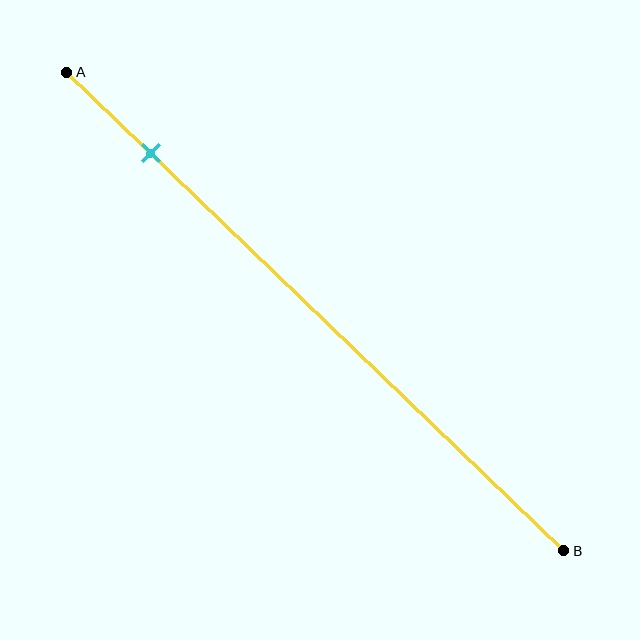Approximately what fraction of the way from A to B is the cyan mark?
The cyan mark is approximately 15% of the way from A to B.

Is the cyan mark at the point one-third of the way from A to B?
No, the mark is at about 15% from A, not at the 33% one-third point.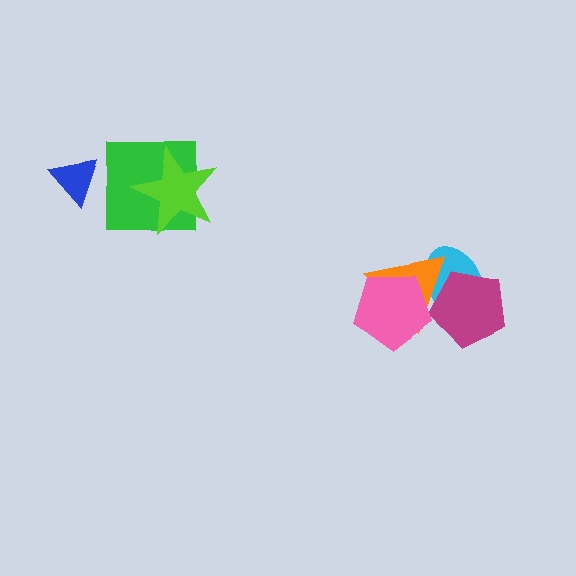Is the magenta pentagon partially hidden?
Yes, it is partially covered by another shape.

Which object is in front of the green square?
The lime star is in front of the green square.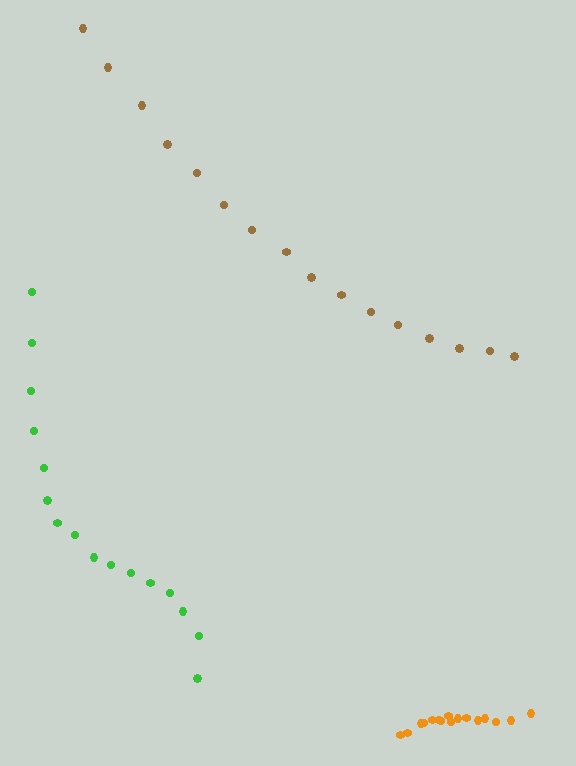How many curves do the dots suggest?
There are 3 distinct paths.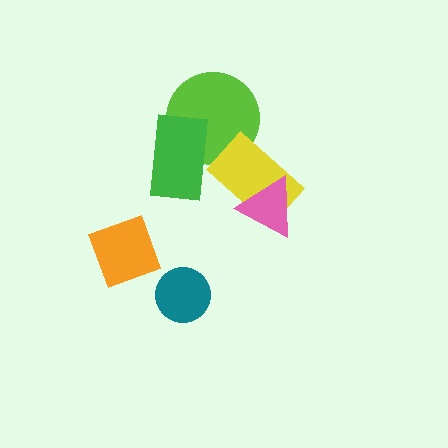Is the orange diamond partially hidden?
No, no other shape covers it.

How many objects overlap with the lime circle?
2 objects overlap with the lime circle.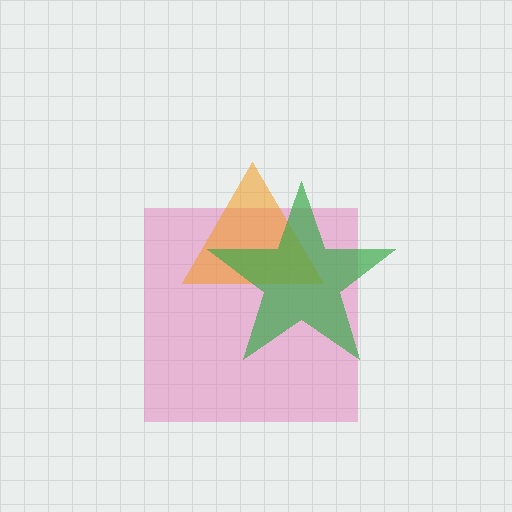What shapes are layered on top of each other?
The layered shapes are: a pink square, an orange triangle, a green star.